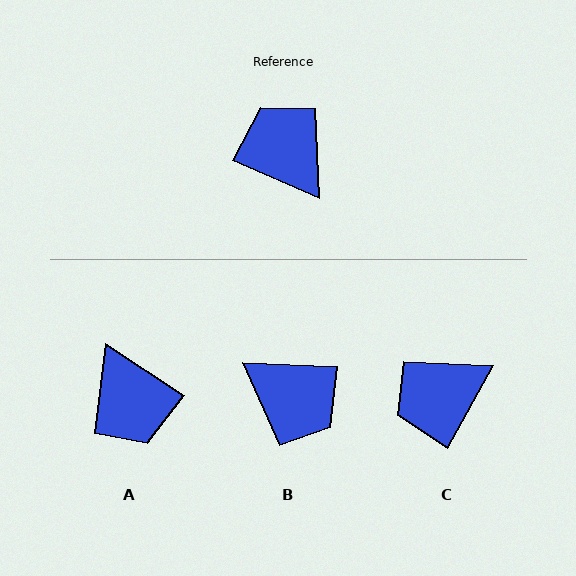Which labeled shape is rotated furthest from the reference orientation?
A, about 170 degrees away.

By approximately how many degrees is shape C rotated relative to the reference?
Approximately 84 degrees counter-clockwise.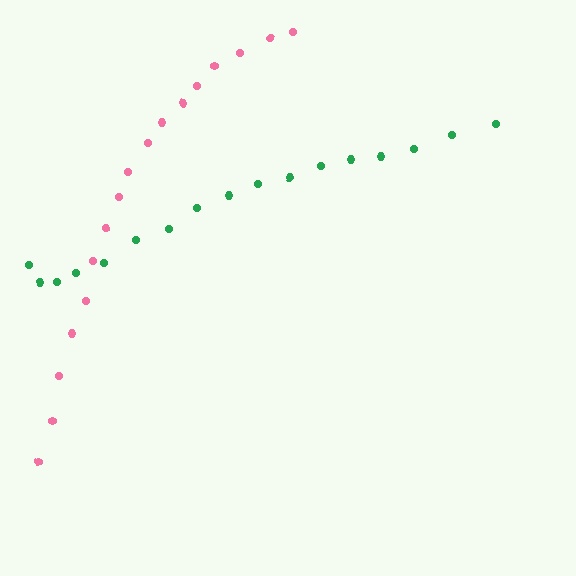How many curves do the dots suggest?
There are 2 distinct paths.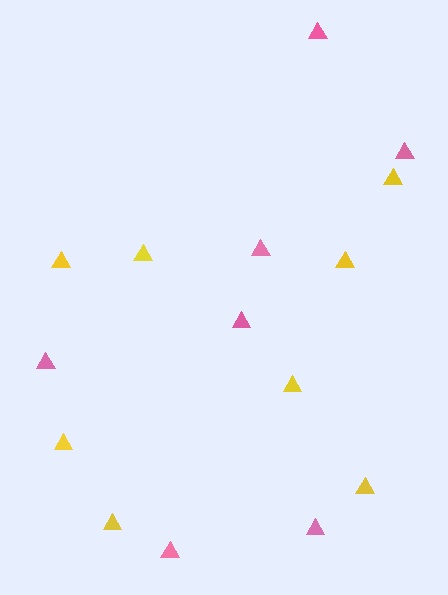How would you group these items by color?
There are 2 groups: one group of yellow triangles (8) and one group of pink triangles (7).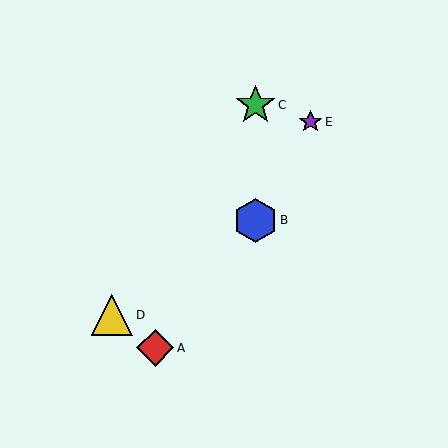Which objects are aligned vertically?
Objects B, C are aligned vertically.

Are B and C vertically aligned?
Yes, both are at x≈255.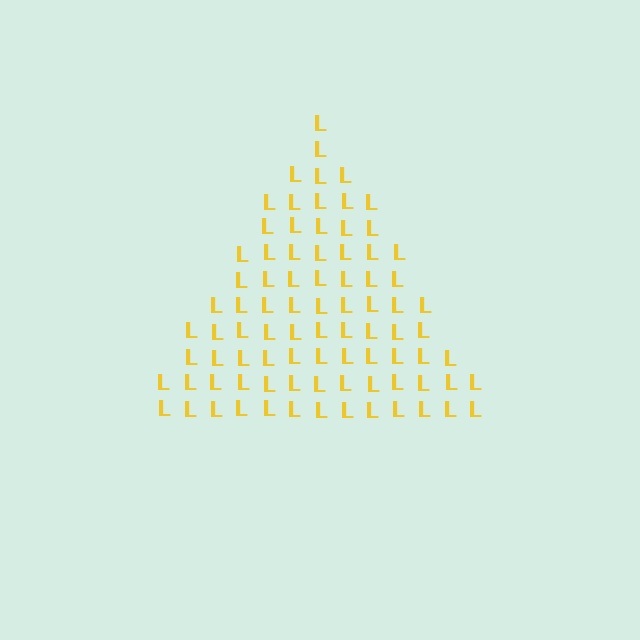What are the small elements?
The small elements are letter L's.